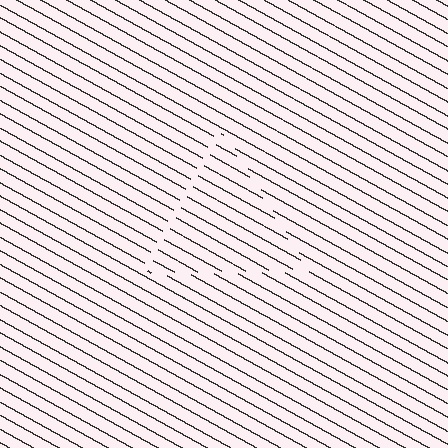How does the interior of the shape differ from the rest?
The interior of the shape contains the same grating, shifted by half a period — the contour is defined by the phase discontinuity where line-ends from the inner and outer gratings abut.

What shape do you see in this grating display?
An illusory triangle. The interior of the shape contains the same grating, shifted by half a period — the contour is defined by the phase discontinuity where line-ends from the inner and outer gratings abut.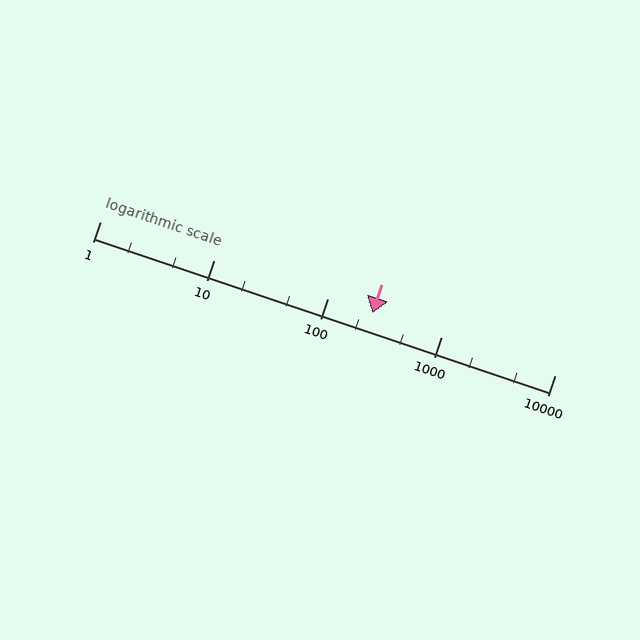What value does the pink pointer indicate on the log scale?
The pointer indicates approximately 250.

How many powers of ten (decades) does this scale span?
The scale spans 4 decades, from 1 to 10000.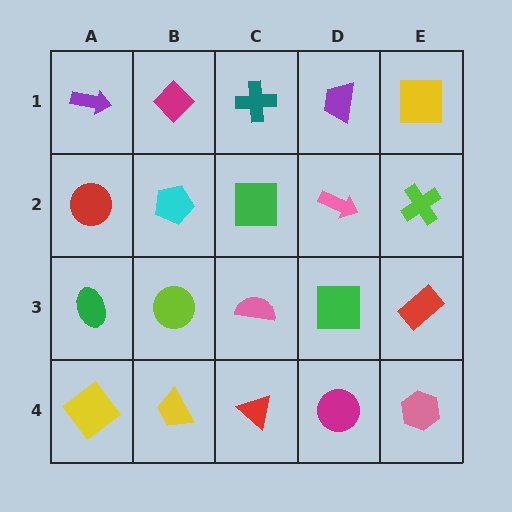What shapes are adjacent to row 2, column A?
A purple arrow (row 1, column A), a green ellipse (row 3, column A), a cyan pentagon (row 2, column B).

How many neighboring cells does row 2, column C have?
4.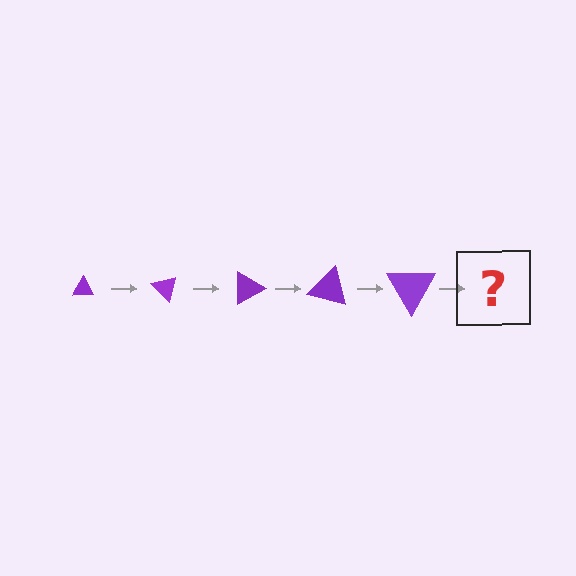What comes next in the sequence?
The next element should be a triangle, larger than the previous one and rotated 225 degrees from the start.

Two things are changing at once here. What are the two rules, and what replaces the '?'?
The two rules are that the triangle grows larger each step and it rotates 45 degrees each step. The '?' should be a triangle, larger than the previous one and rotated 225 degrees from the start.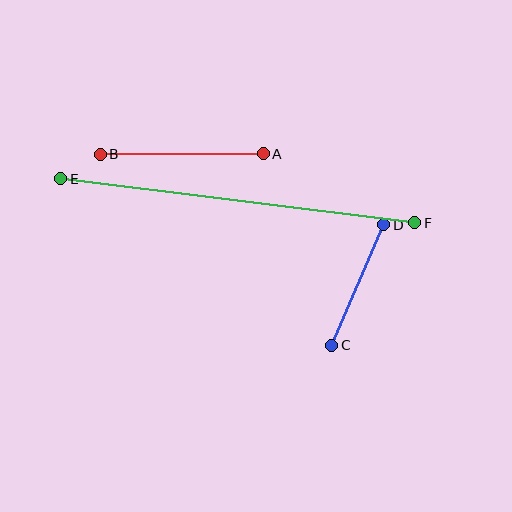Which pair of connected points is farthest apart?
Points E and F are farthest apart.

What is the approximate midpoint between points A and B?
The midpoint is at approximately (182, 154) pixels.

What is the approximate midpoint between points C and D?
The midpoint is at approximately (358, 285) pixels.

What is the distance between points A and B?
The distance is approximately 163 pixels.